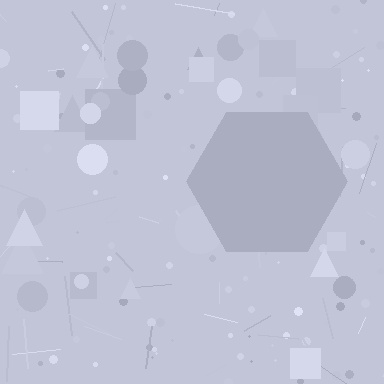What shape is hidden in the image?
A hexagon is hidden in the image.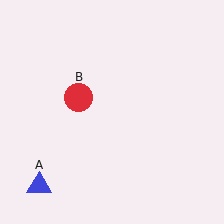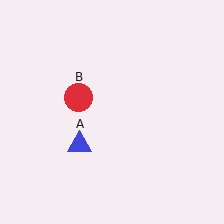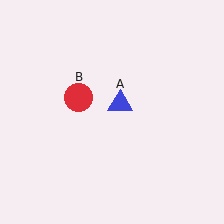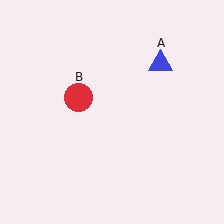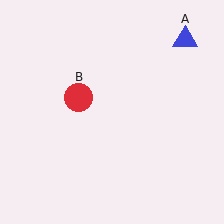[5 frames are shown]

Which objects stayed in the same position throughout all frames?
Red circle (object B) remained stationary.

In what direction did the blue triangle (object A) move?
The blue triangle (object A) moved up and to the right.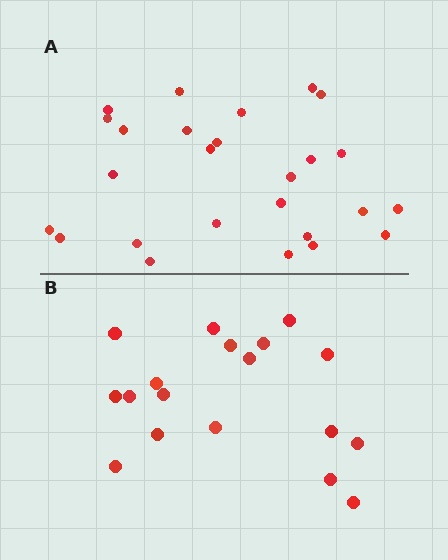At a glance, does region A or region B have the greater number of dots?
Region A (the top region) has more dots.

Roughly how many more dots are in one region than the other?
Region A has roughly 8 or so more dots than region B.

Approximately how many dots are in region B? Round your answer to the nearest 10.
About 20 dots. (The exact count is 18, which rounds to 20.)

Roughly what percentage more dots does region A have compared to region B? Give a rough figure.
About 45% more.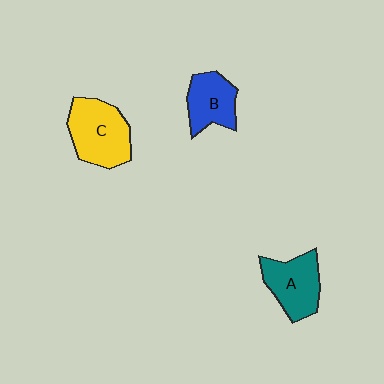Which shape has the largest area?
Shape C (yellow).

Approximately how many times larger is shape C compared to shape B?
Approximately 1.4 times.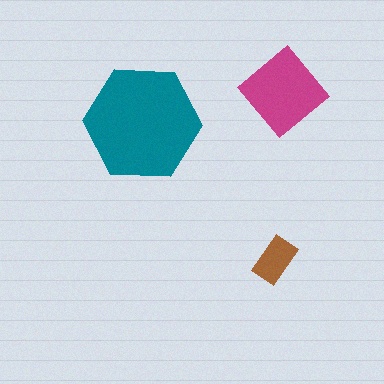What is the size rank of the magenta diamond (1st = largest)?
2nd.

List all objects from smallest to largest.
The brown rectangle, the magenta diamond, the teal hexagon.